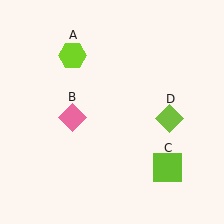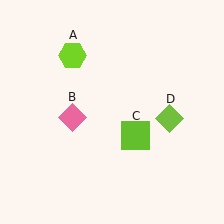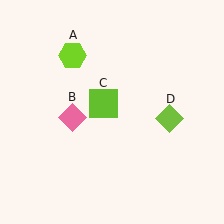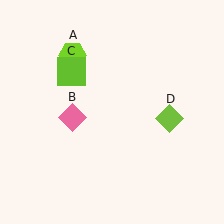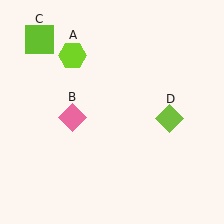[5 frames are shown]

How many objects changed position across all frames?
1 object changed position: lime square (object C).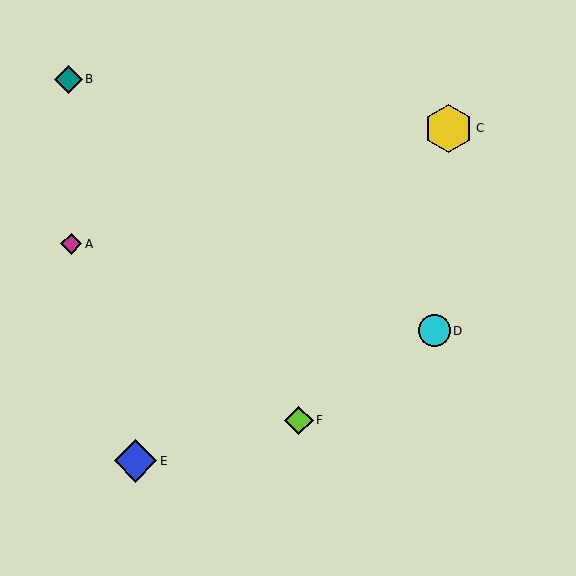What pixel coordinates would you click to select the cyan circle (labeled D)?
Click at (434, 331) to select the cyan circle D.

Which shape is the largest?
The yellow hexagon (labeled C) is the largest.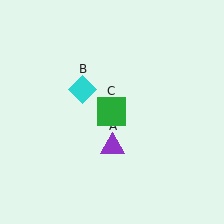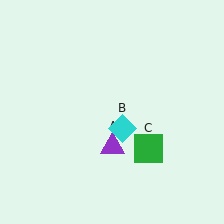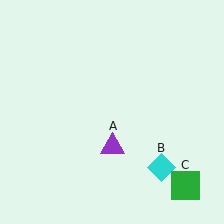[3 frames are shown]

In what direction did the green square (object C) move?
The green square (object C) moved down and to the right.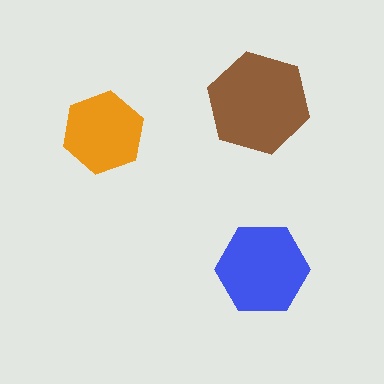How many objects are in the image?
There are 3 objects in the image.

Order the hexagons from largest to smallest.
the brown one, the blue one, the orange one.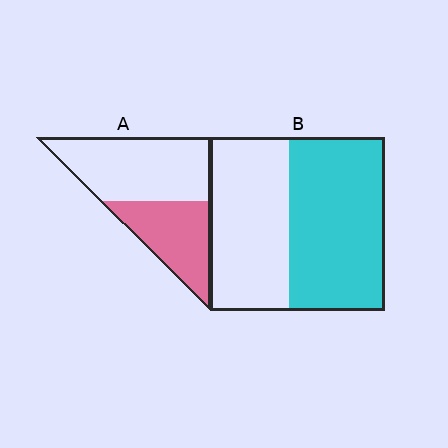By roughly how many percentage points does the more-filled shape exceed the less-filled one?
By roughly 15 percentage points (B over A).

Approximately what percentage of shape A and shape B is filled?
A is approximately 40% and B is approximately 55%.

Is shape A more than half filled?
No.